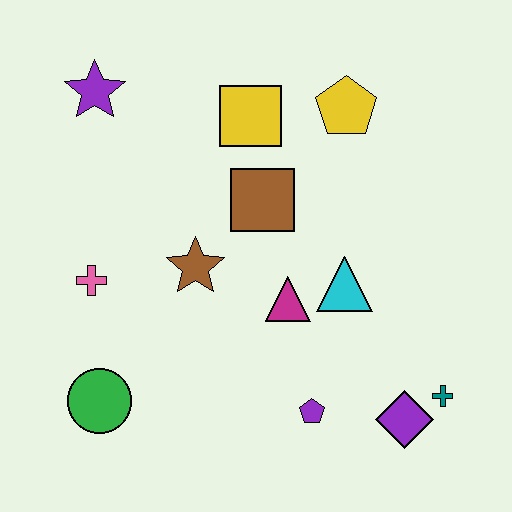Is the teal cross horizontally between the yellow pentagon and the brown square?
No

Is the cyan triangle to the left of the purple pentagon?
No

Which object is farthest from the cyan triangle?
The purple star is farthest from the cyan triangle.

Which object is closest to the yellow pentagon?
The yellow square is closest to the yellow pentagon.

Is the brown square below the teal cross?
No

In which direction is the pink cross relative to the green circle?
The pink cross is above the green circle.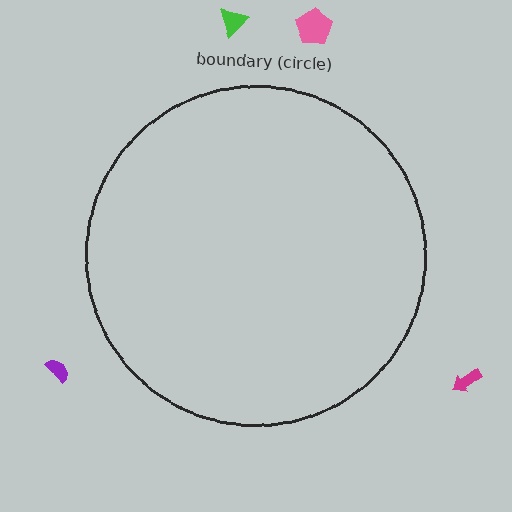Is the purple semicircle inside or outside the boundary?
Outside.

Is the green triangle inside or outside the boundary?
Outside.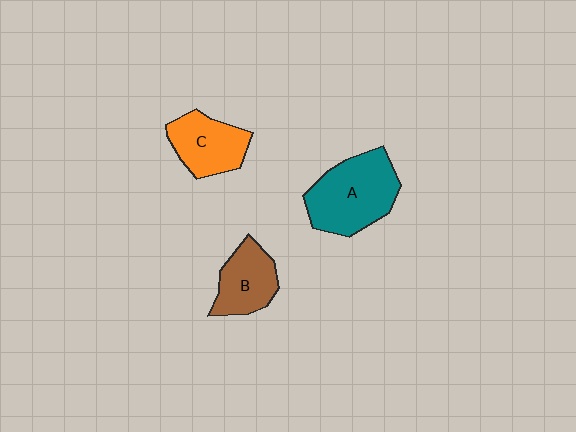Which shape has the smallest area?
Shape B (brown).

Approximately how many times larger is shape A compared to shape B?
Approximately 1.6 times.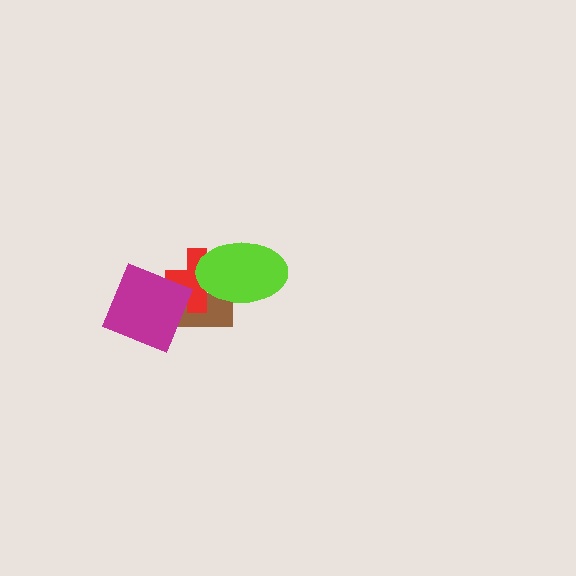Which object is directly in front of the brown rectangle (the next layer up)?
The red cross is directly in front of the brown rectangle.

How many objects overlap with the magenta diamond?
2 objects overlap with the magenta diamond.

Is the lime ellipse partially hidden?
No, no other shape covers it.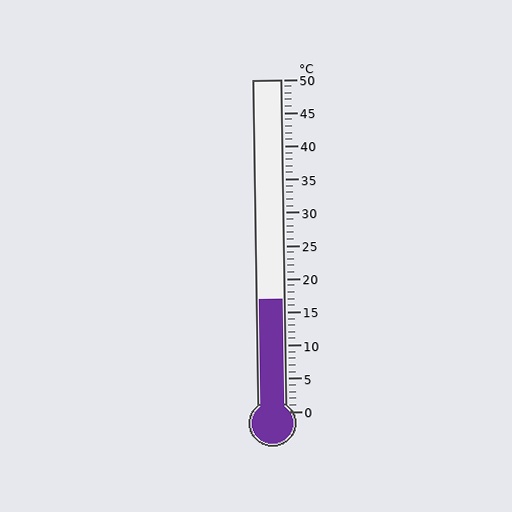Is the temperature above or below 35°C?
The temperature is below 35°C.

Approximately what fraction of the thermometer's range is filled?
The thermometer is filled to approximately 35% of its range.